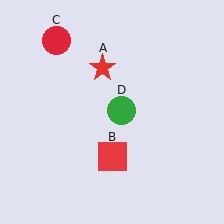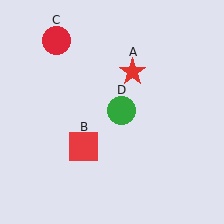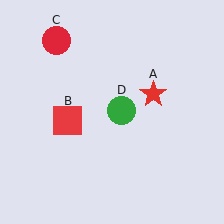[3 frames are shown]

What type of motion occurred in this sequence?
The red star (object A), red square (object B) rotated clockwise around the center of the scene.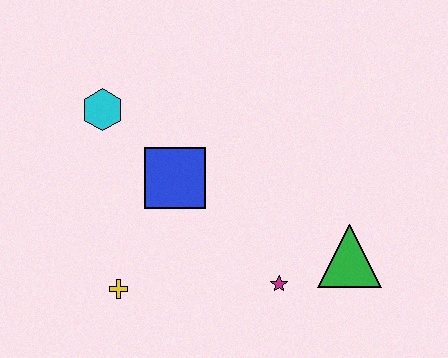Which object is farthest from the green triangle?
The cyan hexagon is farthest from the green triangle.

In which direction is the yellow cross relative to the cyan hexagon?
The yellow cross is below the cyan hexagon.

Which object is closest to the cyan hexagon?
The blue square is closest to the cyan hexagon.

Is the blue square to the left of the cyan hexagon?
No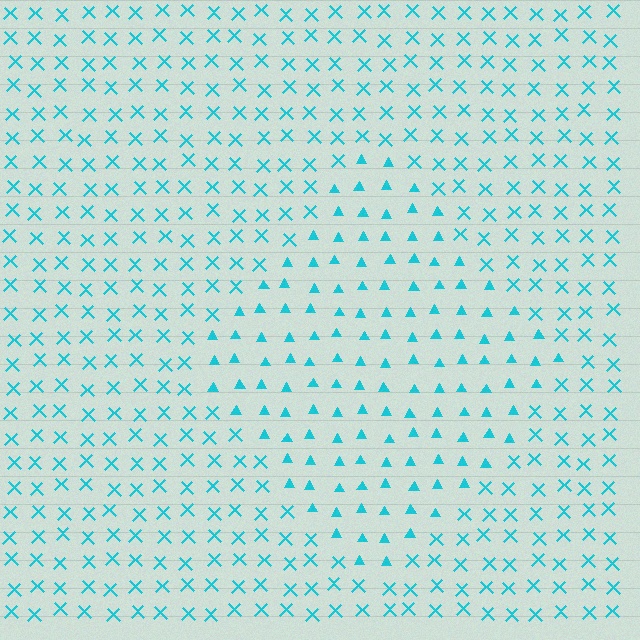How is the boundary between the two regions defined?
The boundary is defined by a change in element shape: triangles inside vs. X marks outside. All elements share the same color and spacing.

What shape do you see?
I see a diamond.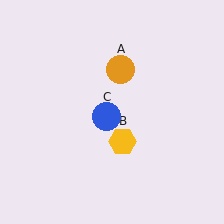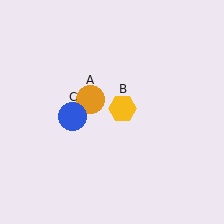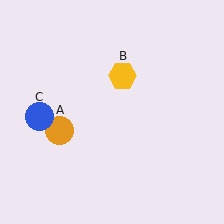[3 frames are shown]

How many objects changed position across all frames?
3 objects changed position: orange circle (object A), yellow hexagon (object B), blue circle (object C).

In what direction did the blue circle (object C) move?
The blue circle (object C) moved left.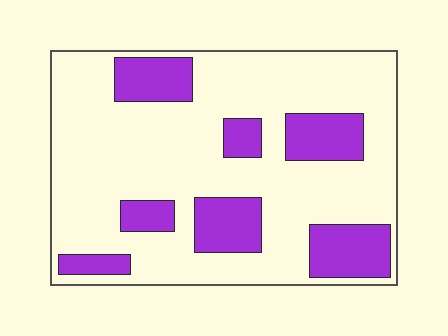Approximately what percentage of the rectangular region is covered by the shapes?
Approximately 25%.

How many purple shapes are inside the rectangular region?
7.